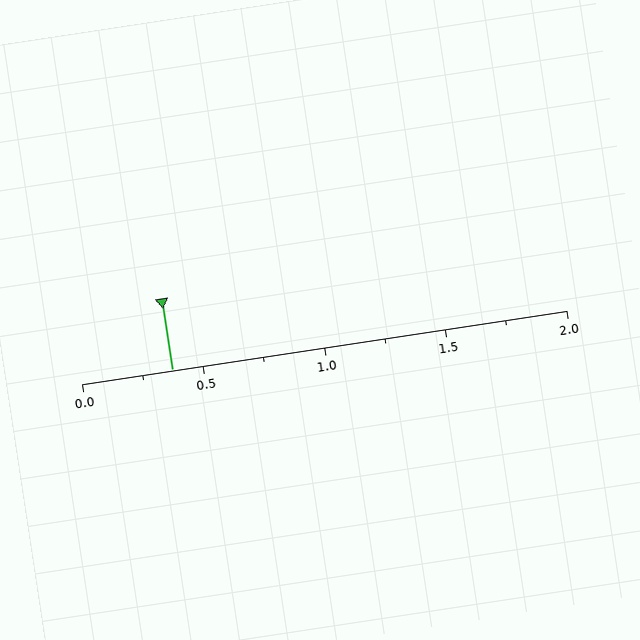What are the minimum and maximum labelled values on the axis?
The axis runs from 0.0 to 2.0.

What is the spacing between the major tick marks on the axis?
The major ticks are spaced 0.5 apart.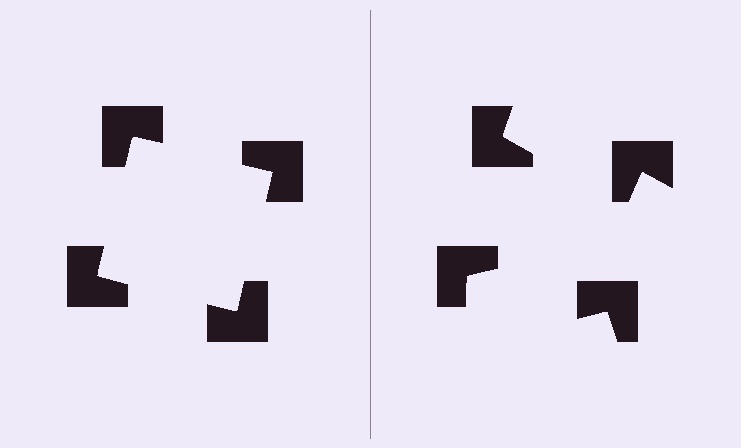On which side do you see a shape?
An illusory square appears on the left side. On the right side the wedge cuts are rotated, so no coherent shape forms.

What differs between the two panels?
The notched squares are positioned identically on both sides; only the wedge orientations differ. On the left they align to a square; on the right they are misaligned.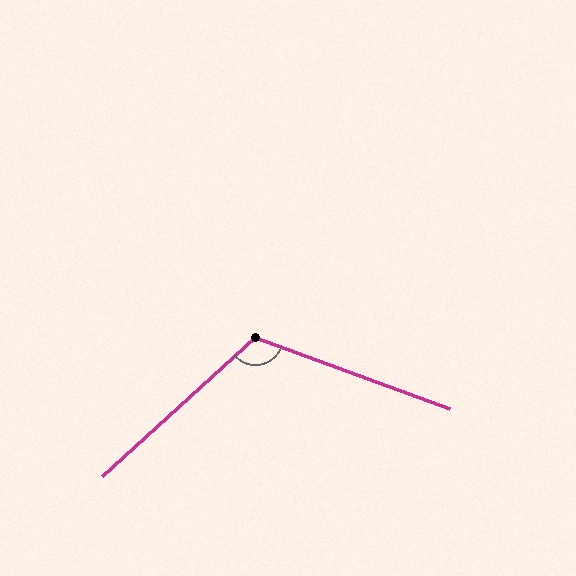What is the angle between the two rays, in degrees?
Approximately 118 degrees.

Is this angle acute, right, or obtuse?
It is obtuse.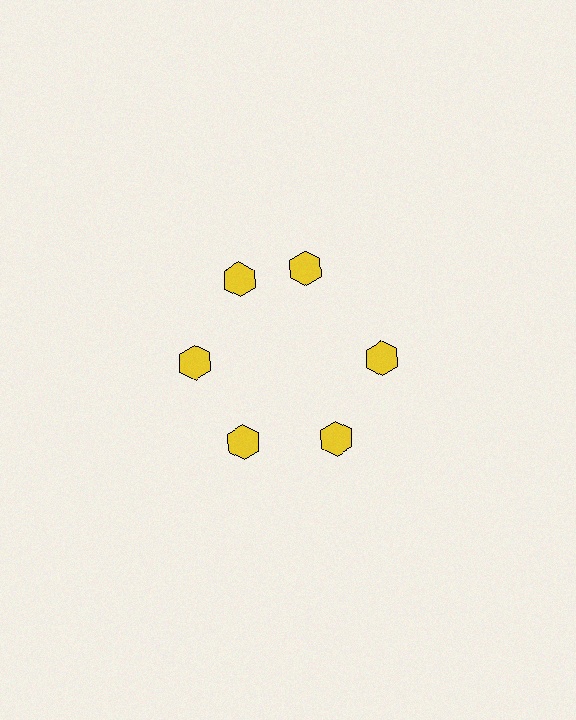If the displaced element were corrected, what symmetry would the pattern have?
It would have 6-fold rotational symmetry — the pattern would map onto itself every 60 degrees.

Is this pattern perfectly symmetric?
No. The 6 yellow hexagons are arranged in a ring, but one element near the 1 o'clock position is rotated out of alignment along the ring, breaking the 6-fold rotational symmetry.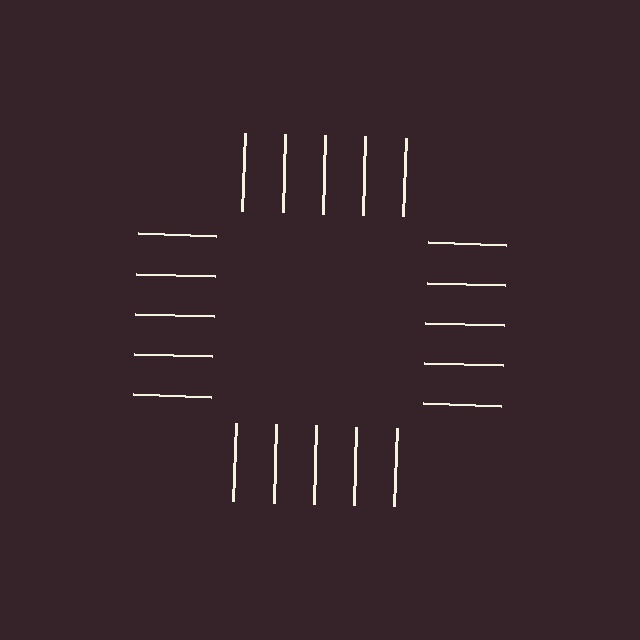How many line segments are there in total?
20 — 5 along each of the 4 edges.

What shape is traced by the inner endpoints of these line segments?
An illusory square — the line segments terminate on its edges but no continuous stroke is drawn.